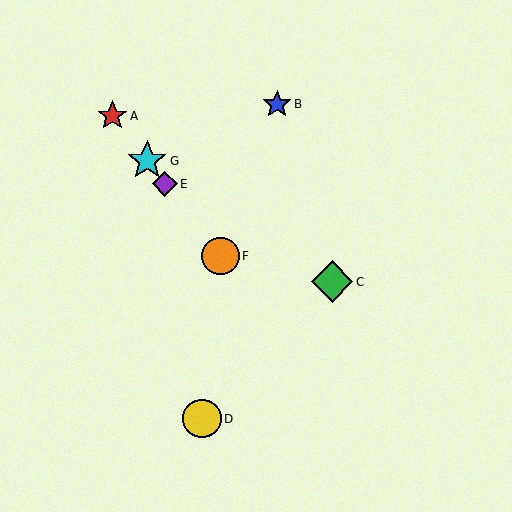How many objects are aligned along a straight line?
4 objects (A, E, F, G) are aligned along a straight line.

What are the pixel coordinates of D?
Object D is at (202, 419).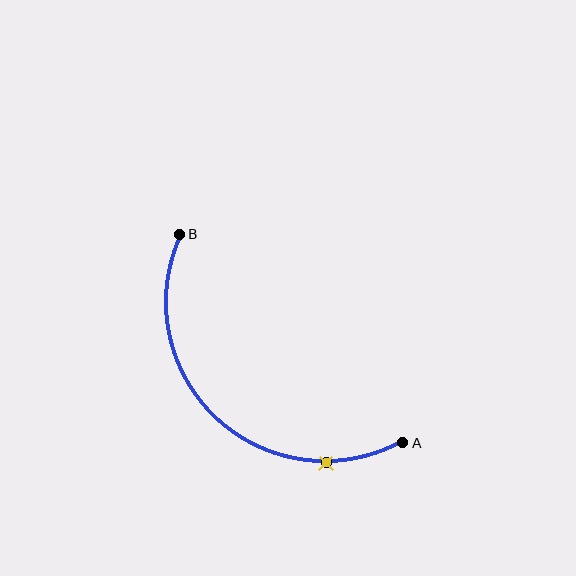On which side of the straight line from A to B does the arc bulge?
The arc bulges below and to the left of the straight line connecting A and B.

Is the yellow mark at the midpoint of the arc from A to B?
No. The yellow mark lies on the arc but is closer to endpoint A. The arc midpoint would be at the point on the curve equidistant along the arc from both A and B.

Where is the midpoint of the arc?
The arc midpoint is the point on the curve farthest from the straight line joining A and B. It sits below and to the left of that line.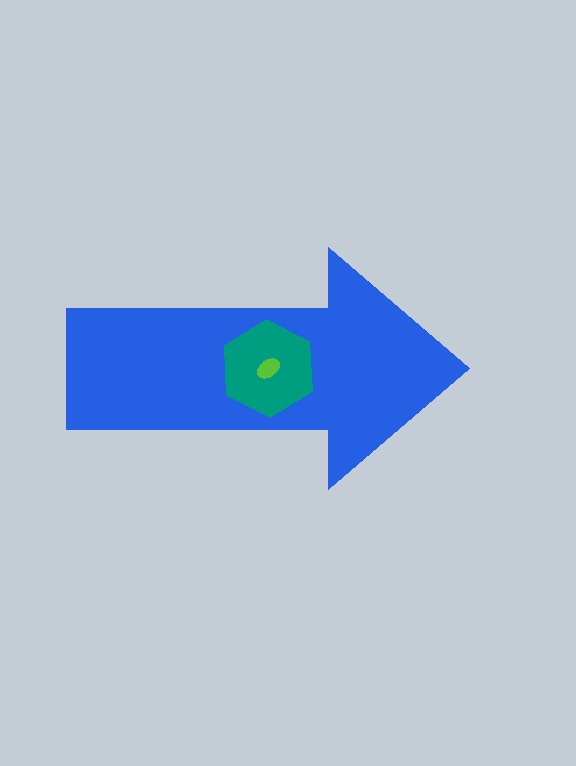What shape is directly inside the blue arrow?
The teal hexagon.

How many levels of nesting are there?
3.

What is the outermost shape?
The blue arrow.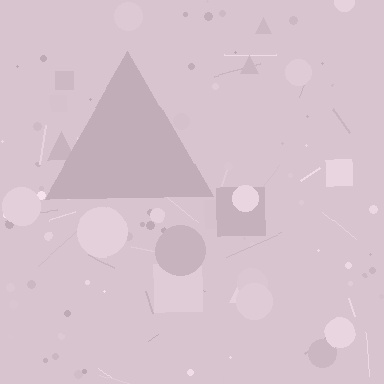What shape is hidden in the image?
A triangle is hidden in the image.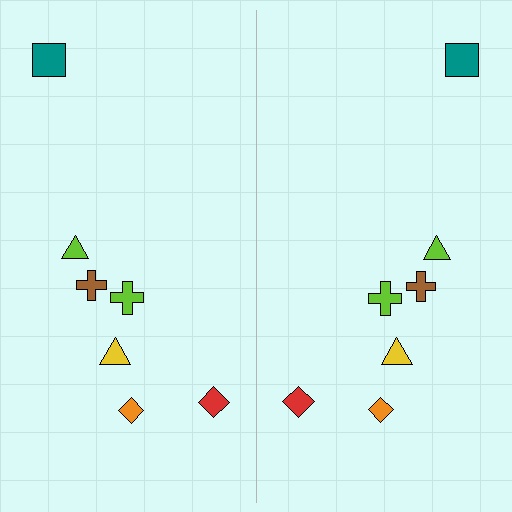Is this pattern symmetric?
Yes, this pattern has bilateral (reflection) symmetry.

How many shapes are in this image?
There are 14 shapes in this image.